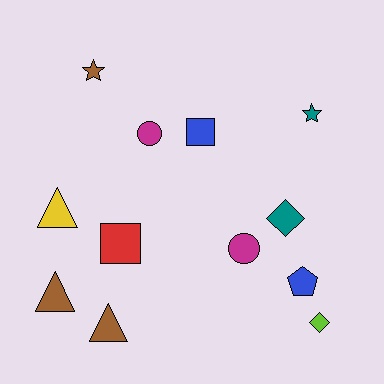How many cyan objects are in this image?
There are no cyan objects.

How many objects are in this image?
There are 12 objects.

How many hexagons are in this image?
There are no hexagons.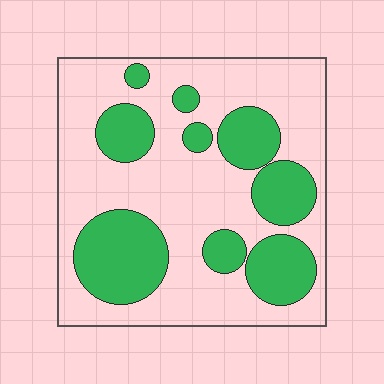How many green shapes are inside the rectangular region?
9.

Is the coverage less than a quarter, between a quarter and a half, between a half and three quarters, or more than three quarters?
Between a quarter and a half.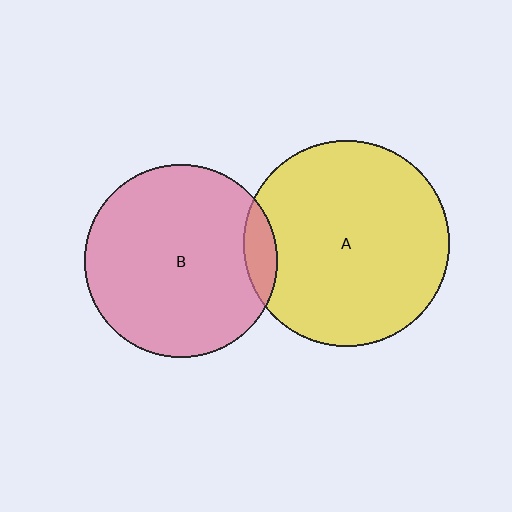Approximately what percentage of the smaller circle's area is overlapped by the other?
Approximately 10%.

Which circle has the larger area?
Circle A (yellow).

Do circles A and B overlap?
Yes.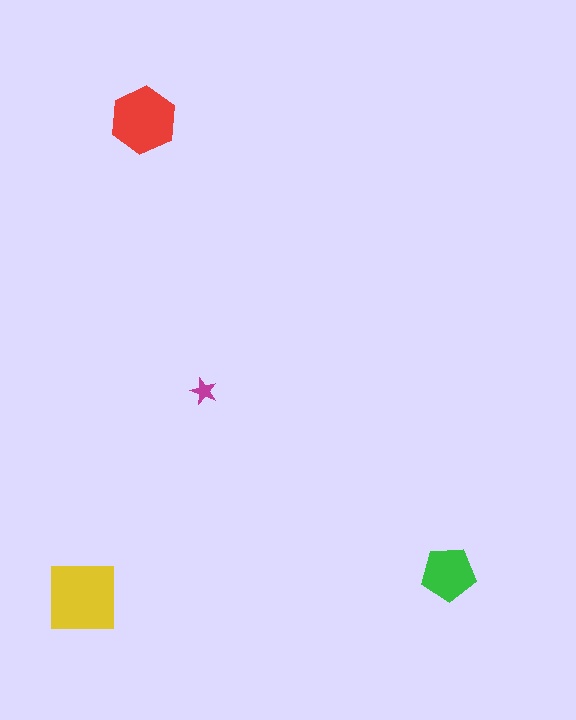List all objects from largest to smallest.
The yellow square, the red hexagon, the green pentagon, the magenta star.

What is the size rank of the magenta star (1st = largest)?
4th.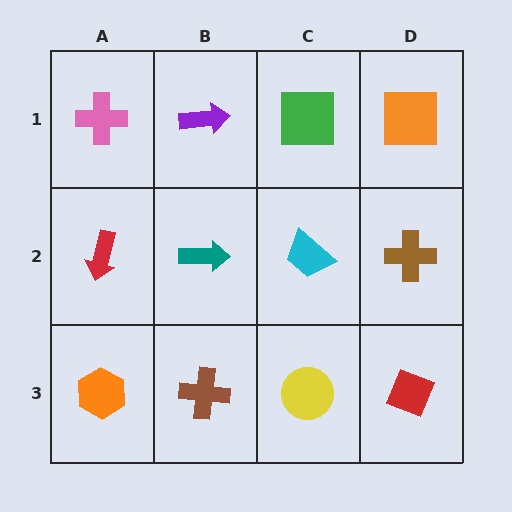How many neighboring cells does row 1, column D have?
2.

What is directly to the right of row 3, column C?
A red diamond.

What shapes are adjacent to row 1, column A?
A red arrow (row 2, column A), a purple arrow (row 1, column B).